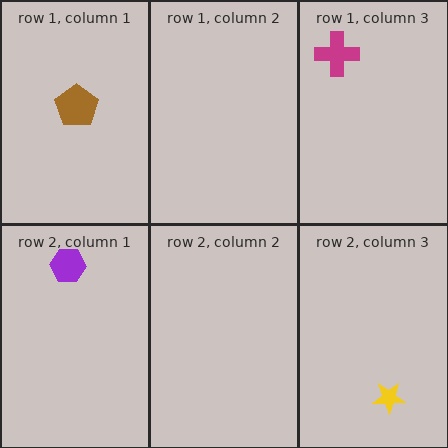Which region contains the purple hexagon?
The row 2, column 1 region.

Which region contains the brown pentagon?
The row 1, column 1 region.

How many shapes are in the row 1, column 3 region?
1.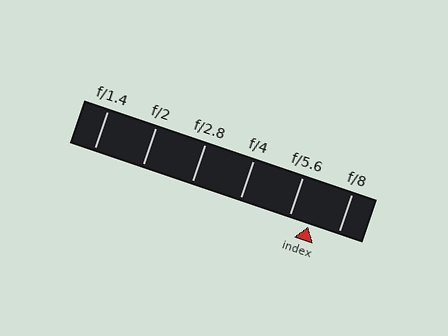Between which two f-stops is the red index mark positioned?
The index mark is between f/5.6 and f/8.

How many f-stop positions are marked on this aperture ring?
There are 6 f-stop positions marked.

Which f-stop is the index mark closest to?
The index mark is closest to f/5.6.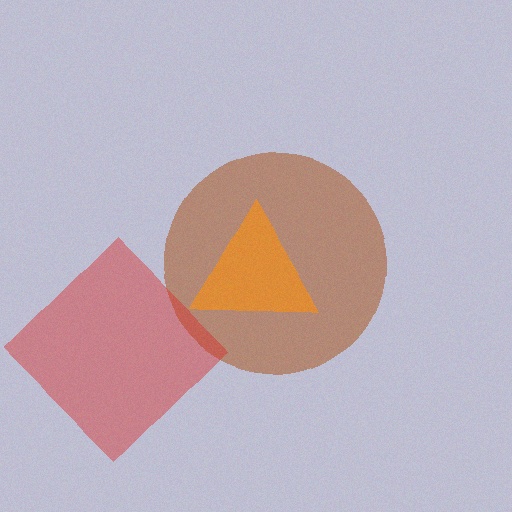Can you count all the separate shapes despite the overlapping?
Yes, there are 3 separate shapes.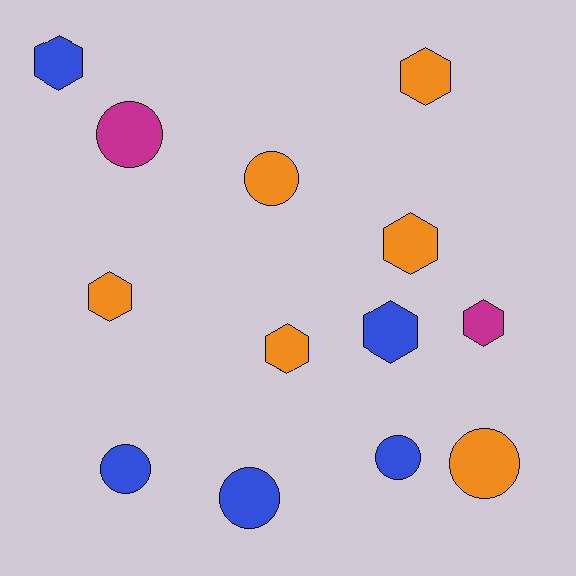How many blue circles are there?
There are 3 blue circles.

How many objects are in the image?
There are 13 objects.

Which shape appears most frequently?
Hexagon, with 7 objects.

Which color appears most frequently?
Orange, with 6 objects.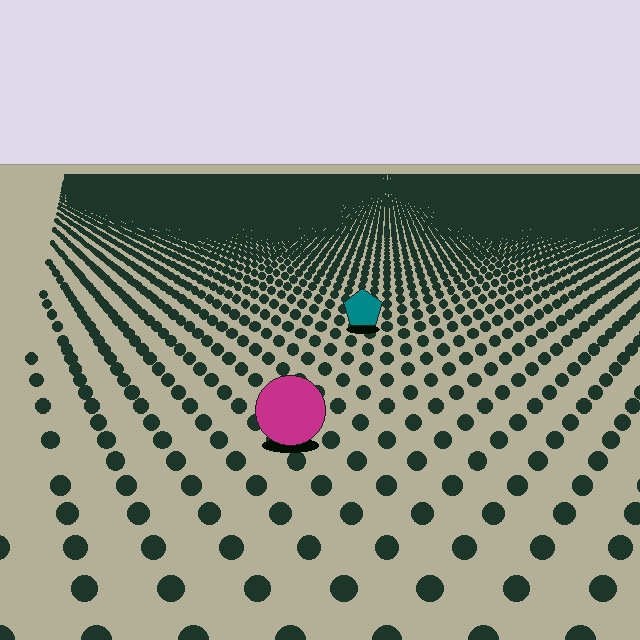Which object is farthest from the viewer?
The teal pentagon is farthest from the viewer. It appears smaller and the ground texture around it is denser.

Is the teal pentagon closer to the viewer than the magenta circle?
No. The magenta circle is closer — you can tell from the texture gradient: the ground texture is coarser near it.